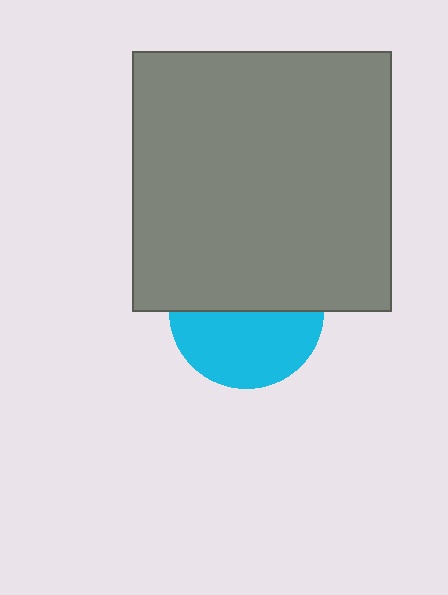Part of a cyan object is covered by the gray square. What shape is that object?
It is a circle.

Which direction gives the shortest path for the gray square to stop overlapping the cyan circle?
Moving up gives the shortest separation.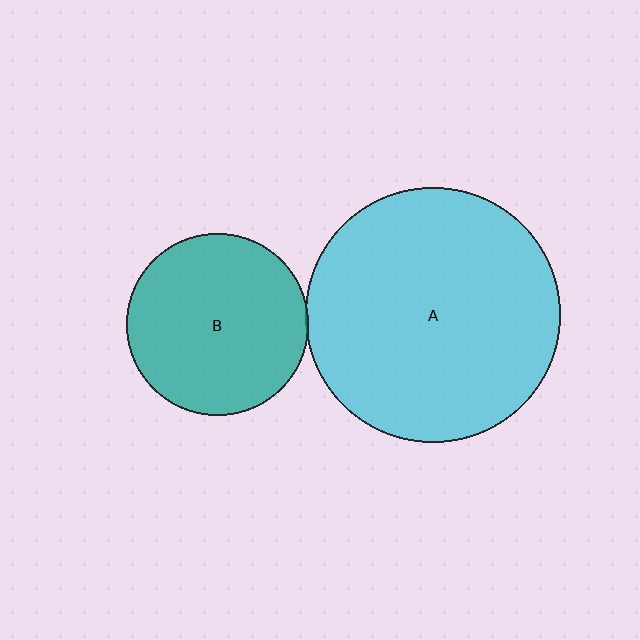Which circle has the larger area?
Circle A (cyan).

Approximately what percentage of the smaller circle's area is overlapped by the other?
Approximately 5%.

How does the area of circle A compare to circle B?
Approximately 2.0 times.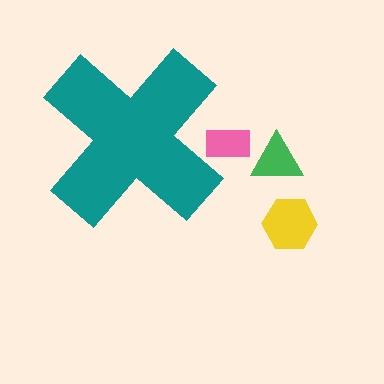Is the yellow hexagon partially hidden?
No, the yellow hexagon is fully visible.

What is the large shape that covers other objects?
A teal cross.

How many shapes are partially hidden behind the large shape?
1 shape is partially hidden.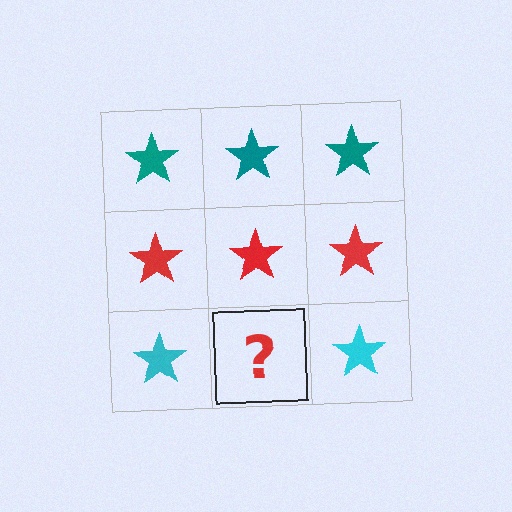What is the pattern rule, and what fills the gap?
The rule is that each row has a consistent color. The gap should be filled with a cyan star.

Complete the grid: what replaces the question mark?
The question mark should be replaced with a cyan star.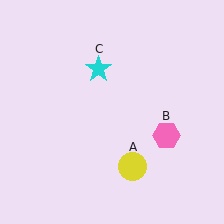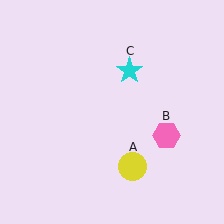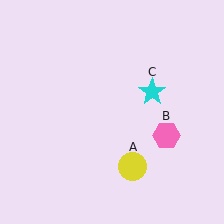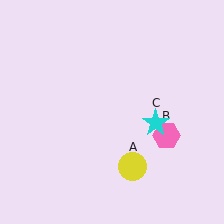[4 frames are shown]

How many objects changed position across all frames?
1 object changed position: cyan star (object C).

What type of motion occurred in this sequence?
The cyan star (object C) rotated clockwise around the center of the scene.